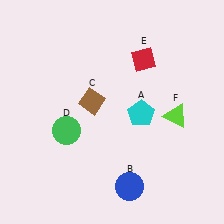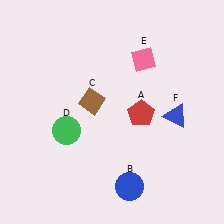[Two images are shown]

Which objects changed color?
A changed from cyan to red. E changed from red to pink. F changed from lime to blue.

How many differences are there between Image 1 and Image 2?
There are 3 differences between the two images.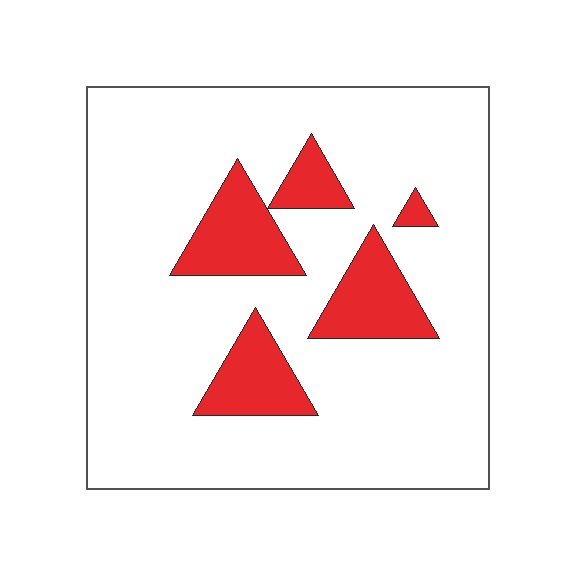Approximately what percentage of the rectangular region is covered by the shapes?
Approximately 15%.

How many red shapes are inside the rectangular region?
5.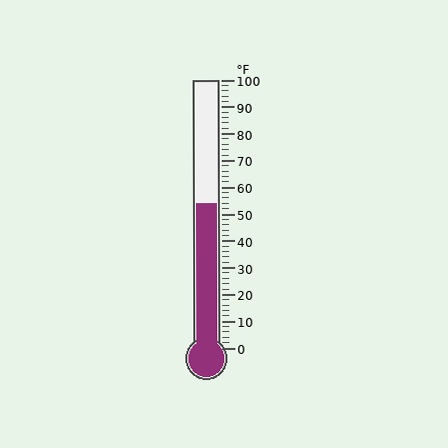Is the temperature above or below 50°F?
The temperature is above 50°F.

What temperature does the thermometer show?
The thermometer shows approximately 54°F.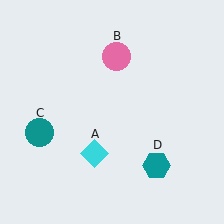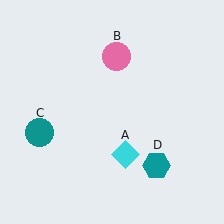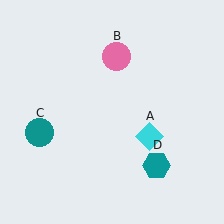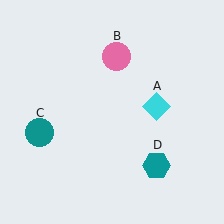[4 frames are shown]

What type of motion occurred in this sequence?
The cyan diamond (object A) rotated counterclockwise around the center of the scene.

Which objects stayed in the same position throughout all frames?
Pink circle (object B) and teal circle (object C) and teal hexagon (object D) remained stationary.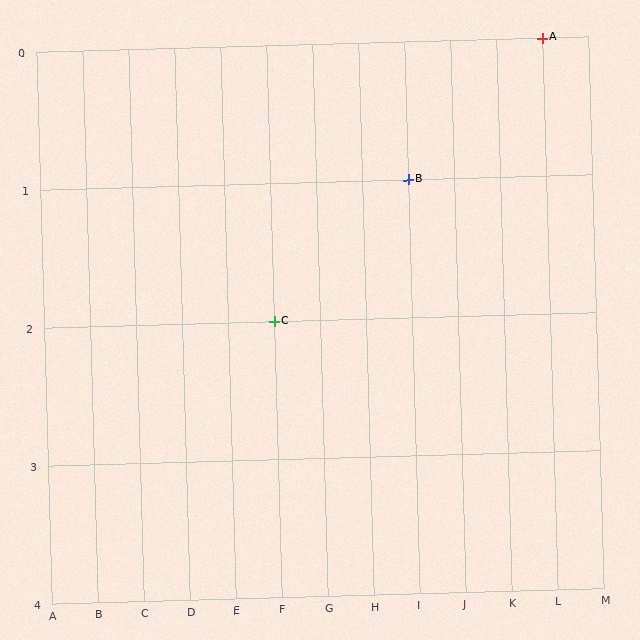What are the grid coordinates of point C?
Point C is at grid coordinates (F, 2).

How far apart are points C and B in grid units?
Points C and B are 3 columns and 1 row apart (about 3.2 grid units diagonally).